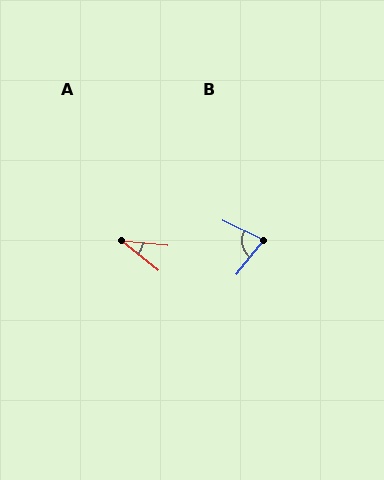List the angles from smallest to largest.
A (34°), B (77°).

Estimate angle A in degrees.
Approximately 34 degrees.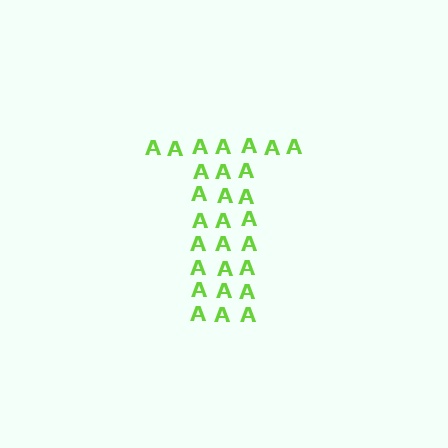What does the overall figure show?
The overall figure shows the letter T.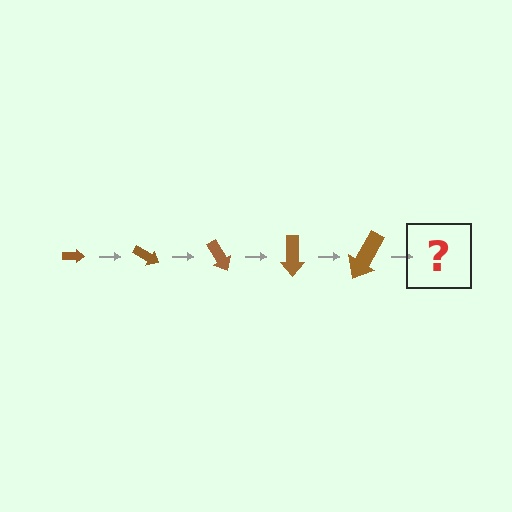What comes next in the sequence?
The next element should be an arrow, larger than the previous one and rotated 150 degrees from the start.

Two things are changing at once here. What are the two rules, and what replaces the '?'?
The two rules are that the arrow grows larger each step and it rotates 30 degrees each step. The '?' should be an arrow, larger than the previous one and rotated 150 degrees from the start.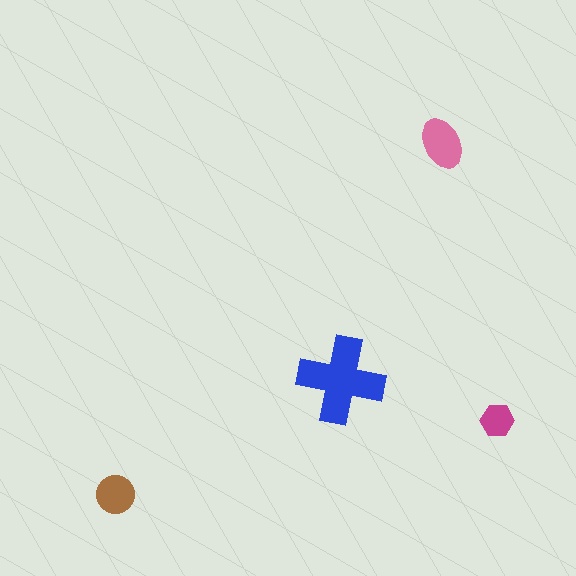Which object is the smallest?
The magenta hexagon.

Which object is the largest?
The blue cross.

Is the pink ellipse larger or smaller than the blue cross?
Smaller.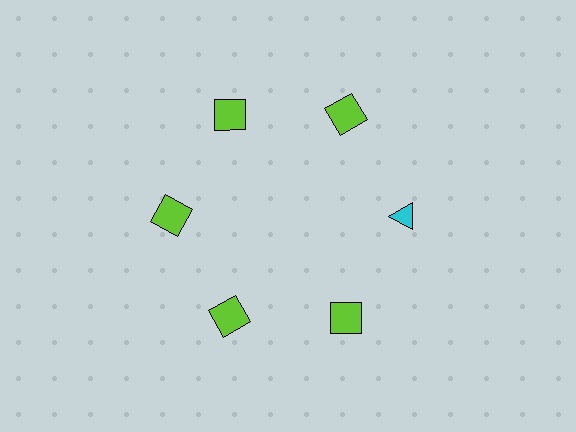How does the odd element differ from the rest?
It differs in both color (cyan instead of lime) and shape (triangle instead of square).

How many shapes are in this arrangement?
There are 6 shapes arranged in a ring pattern.